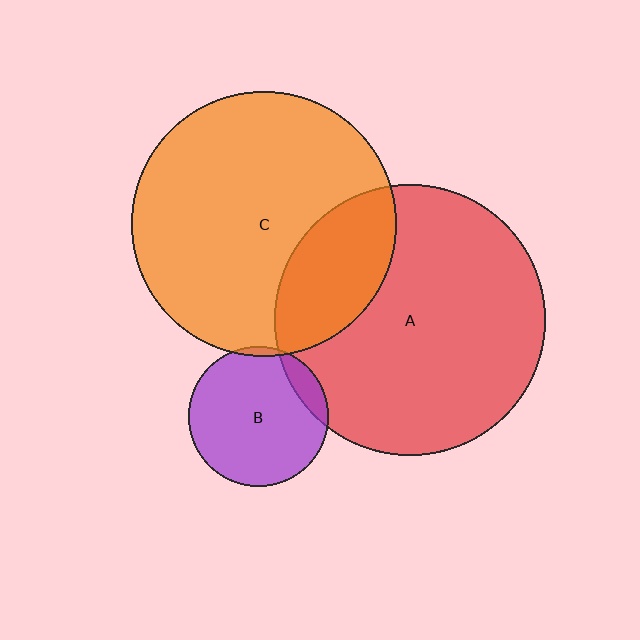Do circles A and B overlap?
Yes.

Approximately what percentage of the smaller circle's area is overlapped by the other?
Approximately 10%.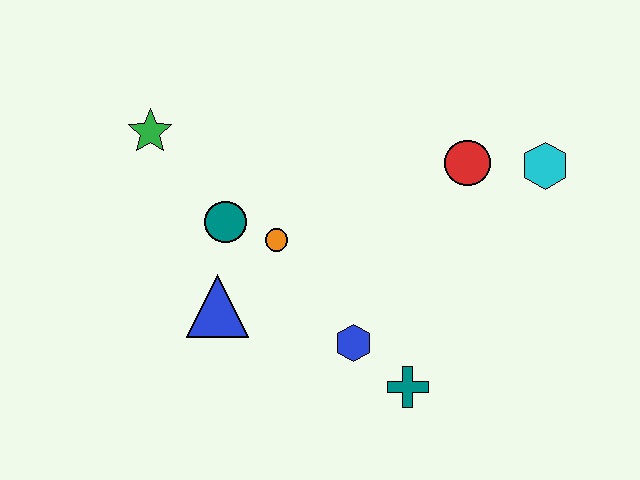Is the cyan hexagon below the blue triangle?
No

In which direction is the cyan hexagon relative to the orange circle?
The cyan hexagon is to the right of the orange circle.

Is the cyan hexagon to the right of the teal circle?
Yes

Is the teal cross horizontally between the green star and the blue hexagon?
No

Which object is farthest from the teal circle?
The cyan hexagon is farthest from the teal circle.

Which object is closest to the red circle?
The cyan hexagon is closest to the red circle.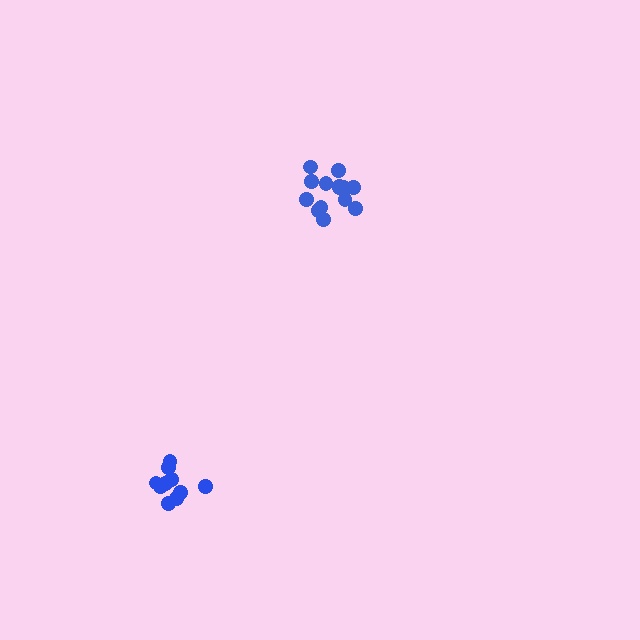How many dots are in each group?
Group 1: 15 dots, Group 2: 10 dots (25 total).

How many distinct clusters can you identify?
There are 2 distinct clusters.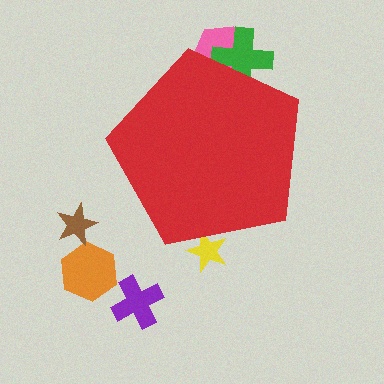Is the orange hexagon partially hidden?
No, the orange hexagon is fully visible.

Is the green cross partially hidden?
Yes, the green cross is partially hidden behind the red pentagon.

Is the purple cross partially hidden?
No, the purple cross is fully visible.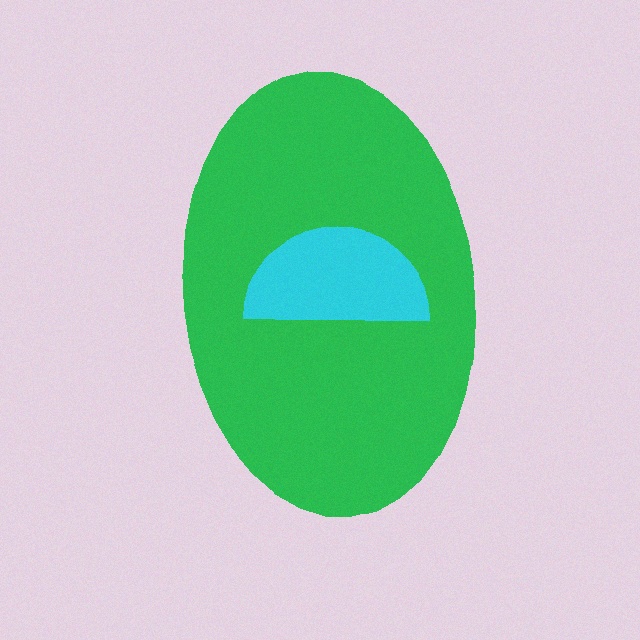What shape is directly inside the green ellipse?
The cyan semicircle.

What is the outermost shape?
The green ellipse.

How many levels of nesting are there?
2.